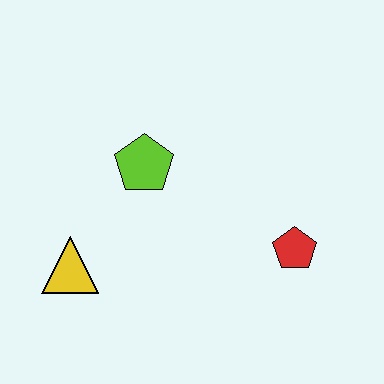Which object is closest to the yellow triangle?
The lime pentagon is closest to the yellow triangle.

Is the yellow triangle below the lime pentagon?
Yes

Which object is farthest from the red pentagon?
The yellow triangle is farthest from the red pentagon.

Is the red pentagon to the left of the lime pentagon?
No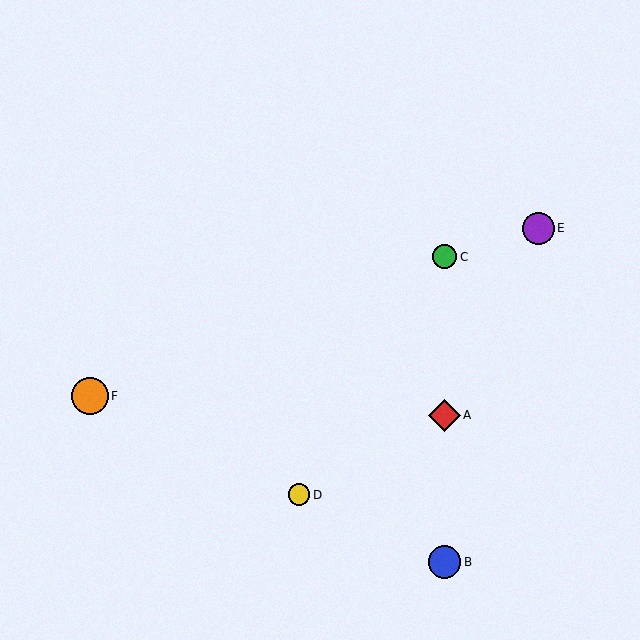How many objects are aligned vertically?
3 objects (A, B, C) are aligned vertically.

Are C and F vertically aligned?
No, C is at x≈445 and F is at x≈90.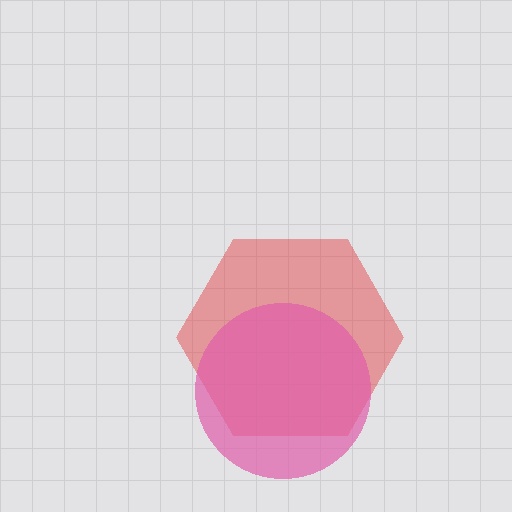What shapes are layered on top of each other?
The layered shapes are: a red hexagon, a pink circle.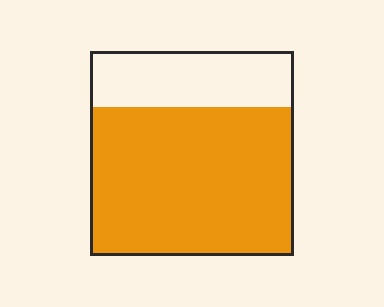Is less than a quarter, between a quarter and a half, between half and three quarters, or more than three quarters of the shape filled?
Between half and three quarters.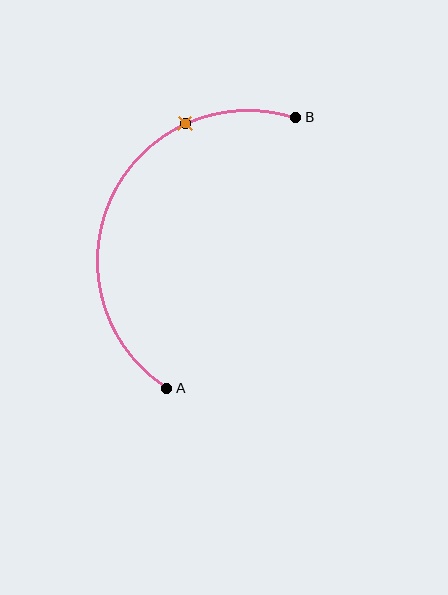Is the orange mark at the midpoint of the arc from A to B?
No. The orange mark lies on the arc but is closer to endpoint B. The arc midpoint would be at the point on the curve equidistant along the arc from both A and B.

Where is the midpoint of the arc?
The arc midpoint is the point on the curve farthest from the straight line joining A and B. It sits to the left of that line.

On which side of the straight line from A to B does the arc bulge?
The arc bulges to the left of the straight line connecting A and B.